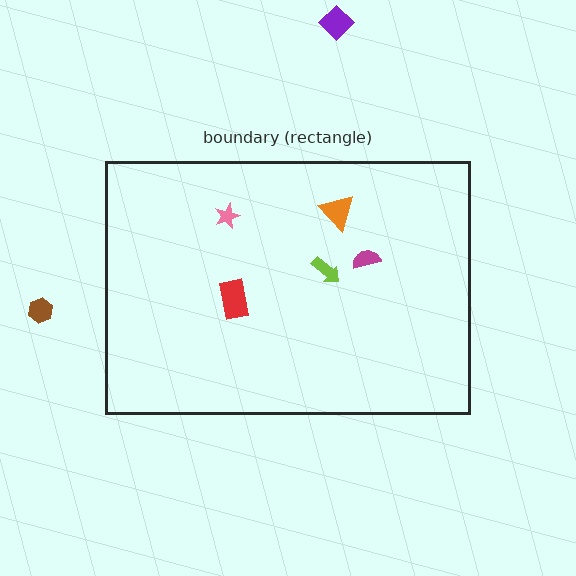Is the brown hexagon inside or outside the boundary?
Outside.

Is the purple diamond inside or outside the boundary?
Outside.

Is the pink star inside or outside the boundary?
Inside.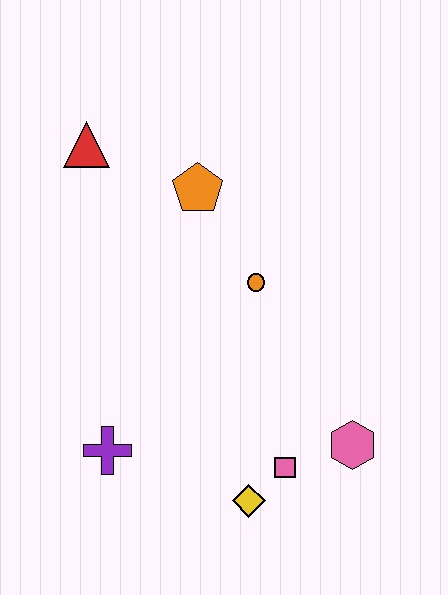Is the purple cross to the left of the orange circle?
Yes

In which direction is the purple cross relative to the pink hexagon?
The purple cross is to the left of the pink hexagon.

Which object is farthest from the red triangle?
The pink hexagon is farthest from the red triangle.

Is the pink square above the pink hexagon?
No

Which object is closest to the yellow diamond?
The pink square is closest to the yellow diamond.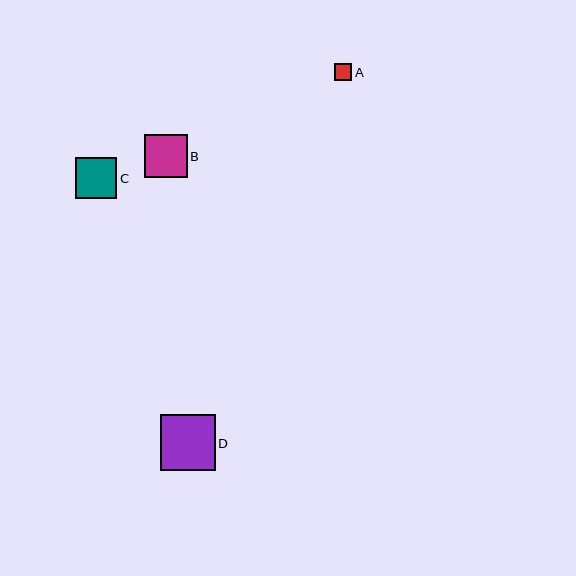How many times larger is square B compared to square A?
Square B is approximately 2.5 times the size of square A.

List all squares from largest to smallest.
From largest to smallest: D, B, C, A.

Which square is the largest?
Square D is the largest with a size of approximately 55 pixels.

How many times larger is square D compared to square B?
Square D is approximately 1.3 times the size of square B.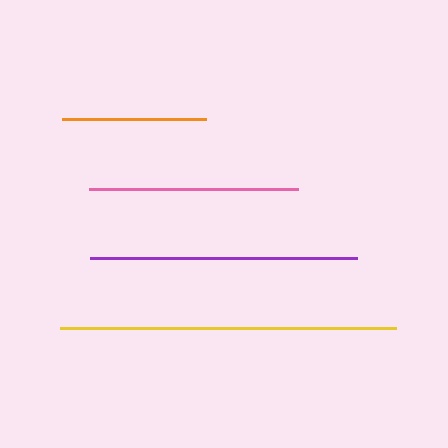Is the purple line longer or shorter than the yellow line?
The yellow line is longer than the purple line.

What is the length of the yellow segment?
The yellow segment is approximately 336 pixels long.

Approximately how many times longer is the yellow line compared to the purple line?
The yellow line is approximately 1.3 times the length of the purple line.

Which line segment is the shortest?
The orange line is the shortest at approximately 145 pixels.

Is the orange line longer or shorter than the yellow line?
The yellow line is longer than the orange line.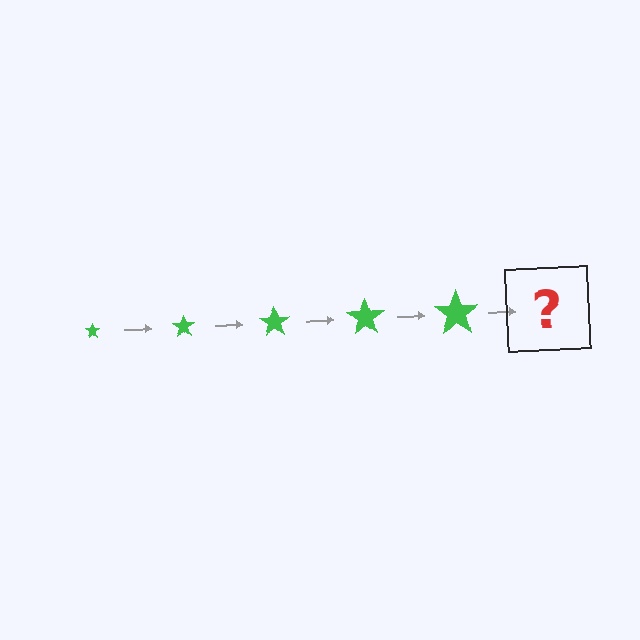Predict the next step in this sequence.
The next step is a green star, larger than the previous one.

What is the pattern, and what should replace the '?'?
The pattern is that the star gets progressively larger each step. The '?' should be a green star, larger than the previous one.